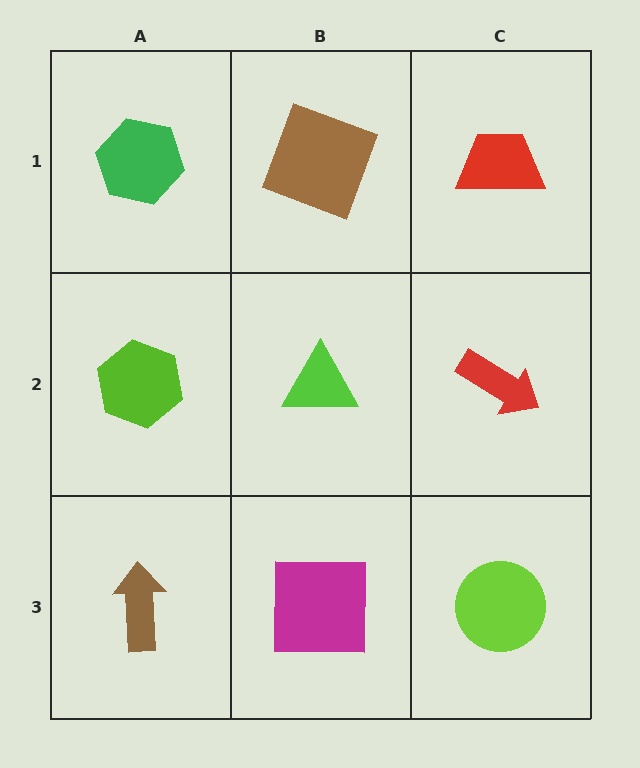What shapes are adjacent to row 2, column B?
A brown square (row 1, column B), a magenta square (row 3, column B), a lime hexagon (row 2, column A), a red arrow (row 2, column C).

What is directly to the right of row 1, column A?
A brown square.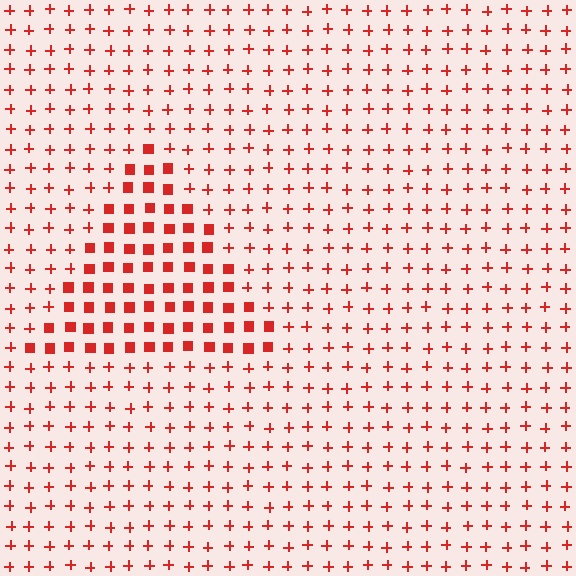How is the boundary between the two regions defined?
The boundary is defined by a change in element shape: squares inside vs. plus signs outside. All elements share the same color and spacing.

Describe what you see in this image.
The image is filled with small red elements arranged in a uniform grid. A triangle-shaped region contains squares, while the surrounding area contains plus signs. The boundary is defined purely by the change in element shape.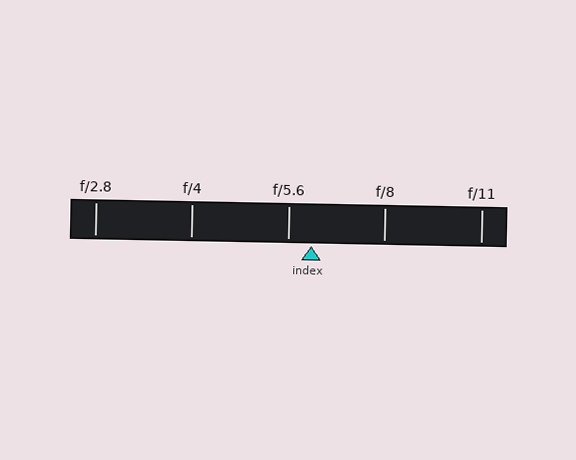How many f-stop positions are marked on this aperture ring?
There are 5 f-stop positions marked.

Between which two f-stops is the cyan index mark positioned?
The index mark is between f/5.6 and f/8.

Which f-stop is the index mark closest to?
The index mark is closest to f/5.6.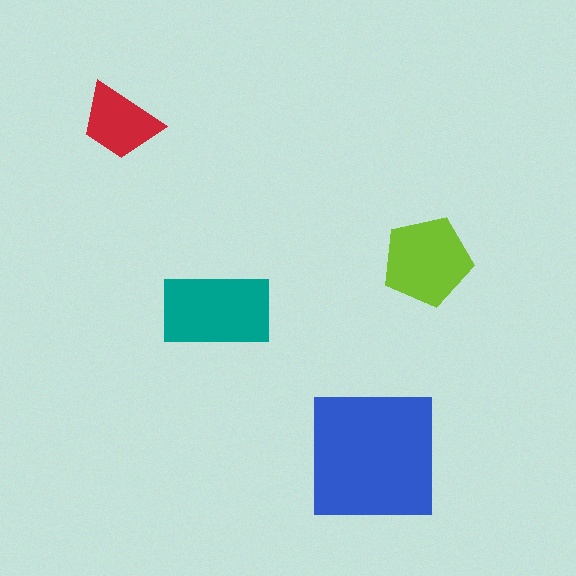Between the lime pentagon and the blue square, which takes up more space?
The blue square.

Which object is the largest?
The blue square.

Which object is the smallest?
The red trapezoid.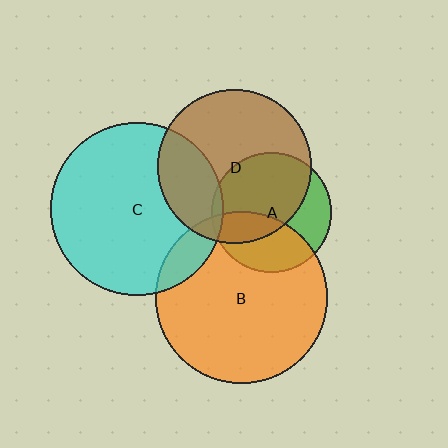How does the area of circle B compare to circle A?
Approximately 2.0 times.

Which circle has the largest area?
Circle C (cyan).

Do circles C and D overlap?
Yes.